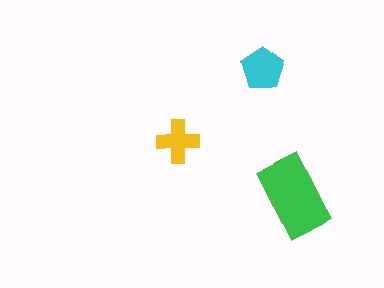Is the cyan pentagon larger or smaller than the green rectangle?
Smaller.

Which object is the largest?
The green rectangle.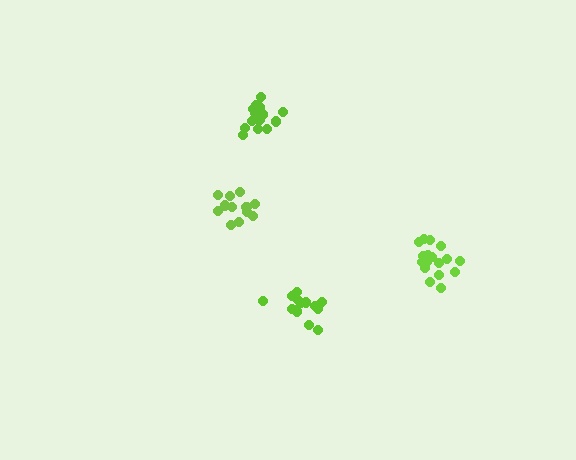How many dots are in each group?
Group 1: 18 dots, Group 2: 13 dots, Group 3: 14 dots, Group 4: 14 dots (59 total).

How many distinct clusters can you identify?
There are 4 distinct clusters.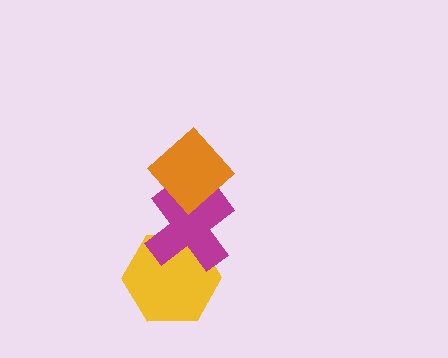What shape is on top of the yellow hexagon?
The magenta cross is on top of the yellow hexagon.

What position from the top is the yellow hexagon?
The yellow hexagon is 3rd from the top.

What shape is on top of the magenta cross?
The orange diamond is on top of the magenta cross.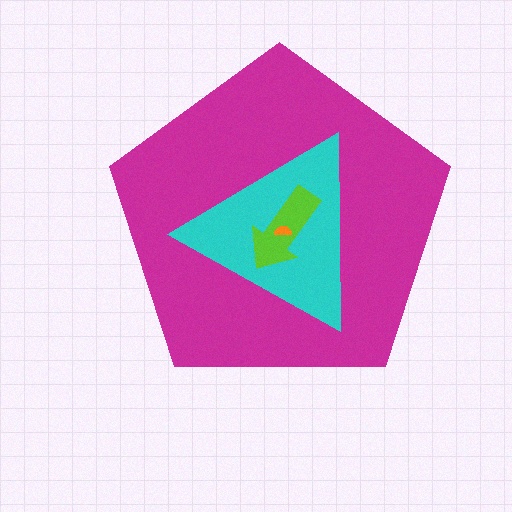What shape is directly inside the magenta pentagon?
The cyan triangle.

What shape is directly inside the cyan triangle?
The lime arrow.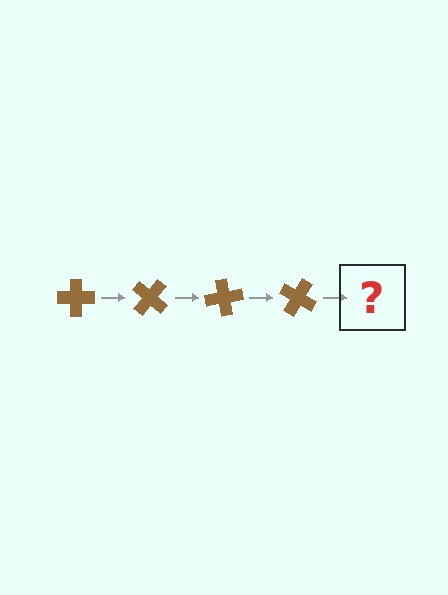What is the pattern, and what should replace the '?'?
The pattern is that the cross rotates 40 degrees each step. The '?' should be a brown cross rotated 160 degrees.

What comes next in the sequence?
The next element should be a brown cross rotated 160 degrees.